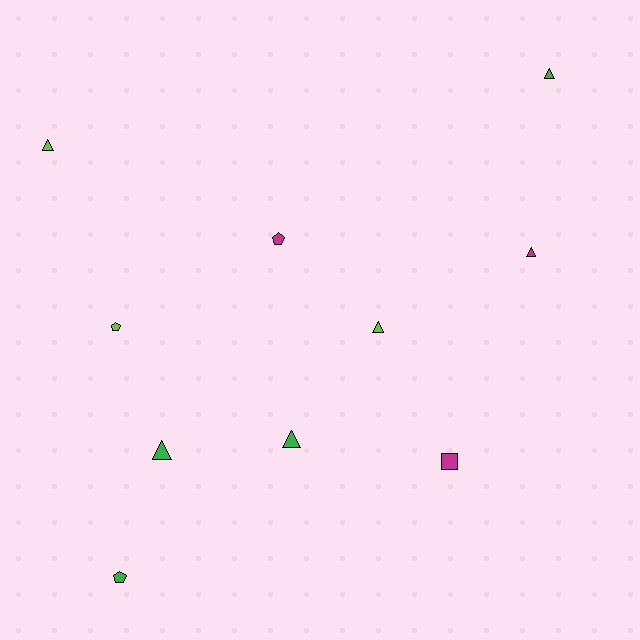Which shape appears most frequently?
Triangle, with 6 objects.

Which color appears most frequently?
Green, with 4 objects.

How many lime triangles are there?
There are 2 lime triangles.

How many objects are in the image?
There are 10 objects.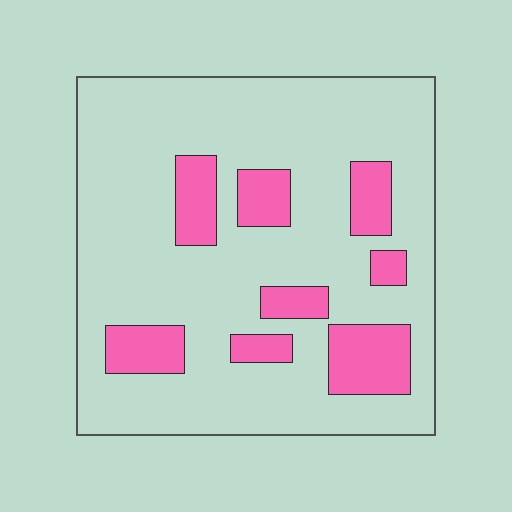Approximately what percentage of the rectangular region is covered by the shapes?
Approximately 20%.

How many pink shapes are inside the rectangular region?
8.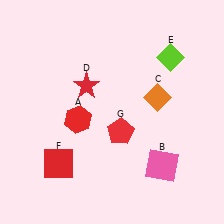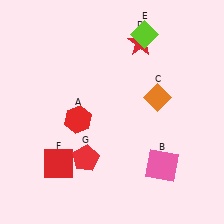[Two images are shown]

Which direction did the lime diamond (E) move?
The lime diamond (E) moved left.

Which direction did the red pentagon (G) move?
The red pentagon (G) moved left.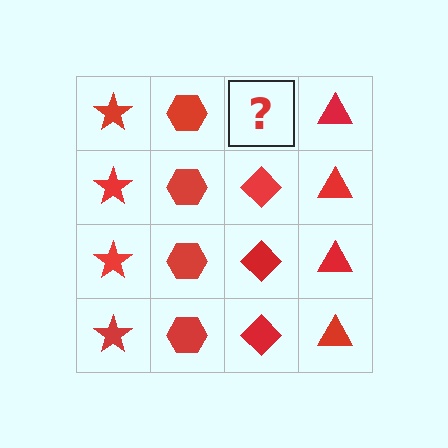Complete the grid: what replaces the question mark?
The question mark should be replaced with a red diamond.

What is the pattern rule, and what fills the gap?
The rule is that each column has a consistent shape. The gap should be filled with a red diamond.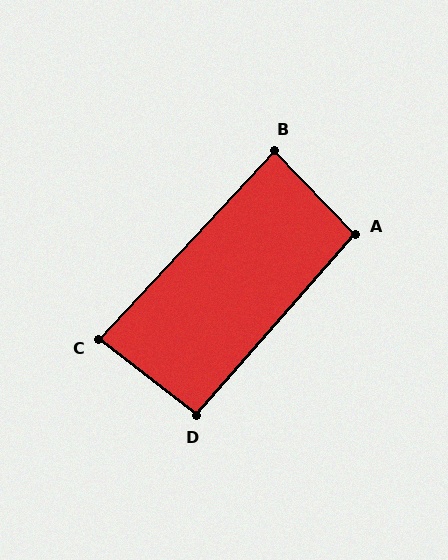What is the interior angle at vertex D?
Approximately 93 degrees (approximately right).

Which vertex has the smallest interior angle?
C, at approximately 85 degrees.